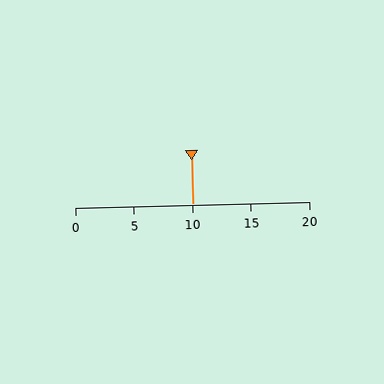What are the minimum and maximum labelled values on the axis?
The axis runs from 0 to 20.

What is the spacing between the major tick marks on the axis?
The major ticks are spaced 5 apart.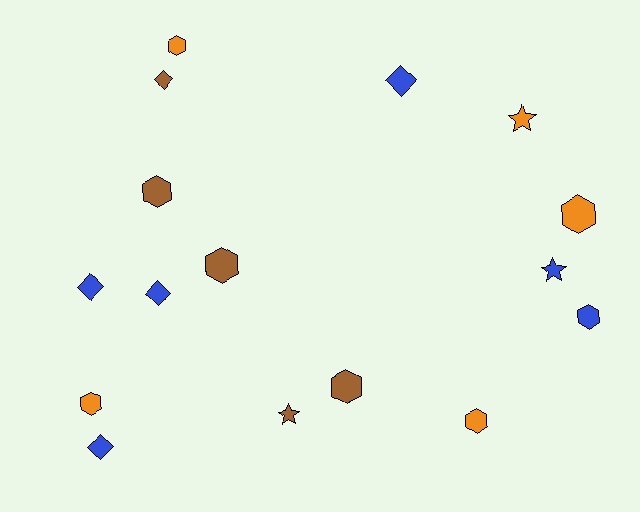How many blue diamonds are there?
There are 4 blue diamonds.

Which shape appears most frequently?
Hexagon, with 8 objects.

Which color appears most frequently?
Blue, with 6 objects.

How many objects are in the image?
There are 16 objects.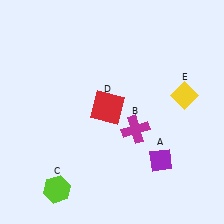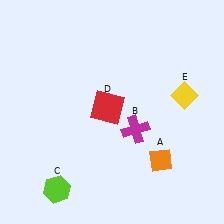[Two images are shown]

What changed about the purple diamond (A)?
In Image 1, A is purple. In Image 2, it changed to orange.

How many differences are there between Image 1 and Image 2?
There is 1 difference between the two images.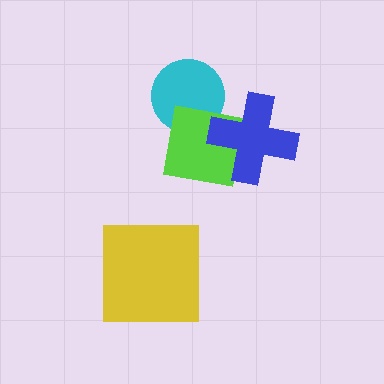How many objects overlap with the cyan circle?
1 object overlaps with the cyan circle.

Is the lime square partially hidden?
Yes, it is partially covered by another shape.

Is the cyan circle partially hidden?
Yes, it is partially covered by another shape.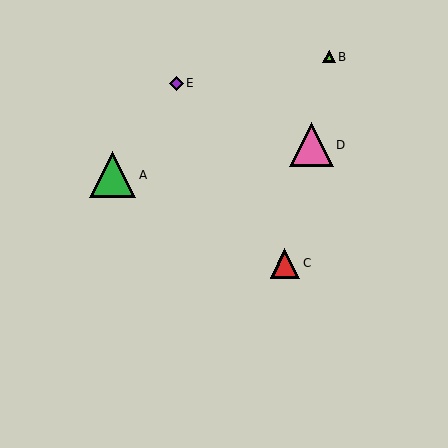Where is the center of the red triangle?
The center of the red triangle is at (285, 263).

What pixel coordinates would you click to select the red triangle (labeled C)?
Click at (285, 263) to select the red triangle C.